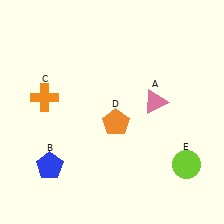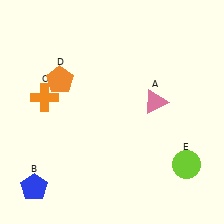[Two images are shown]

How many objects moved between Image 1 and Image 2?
2 objects moved between the two images.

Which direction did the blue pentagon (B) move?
The blue pentagon (B) moved down.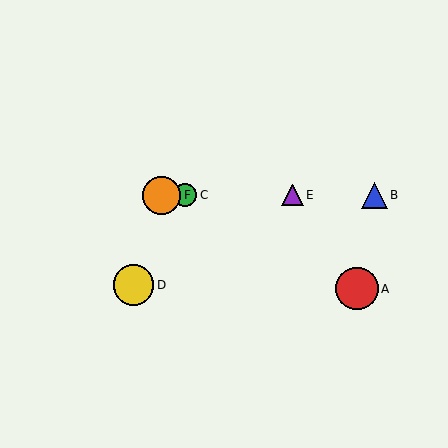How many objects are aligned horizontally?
4 objects (B, C, E, F) are aligned horizontally.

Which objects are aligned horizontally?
Objects B, C, E, F are aligned horizontally.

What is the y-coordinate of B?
Object B is at y≈195.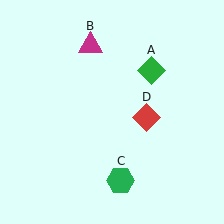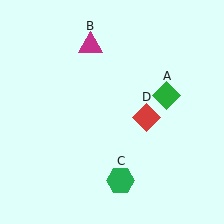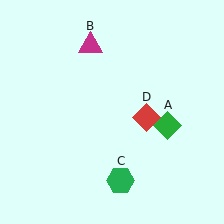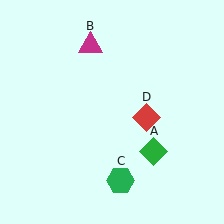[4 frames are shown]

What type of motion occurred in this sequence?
The green diamond (object A) rotated clockwise around the center of the scene.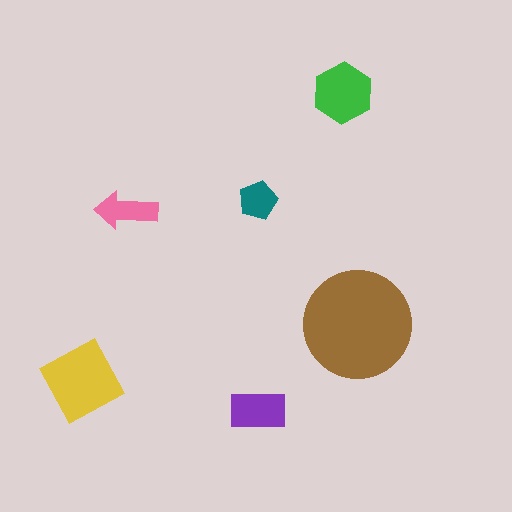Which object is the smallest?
The teal pentagon.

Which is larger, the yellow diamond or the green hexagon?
The yellow diamond.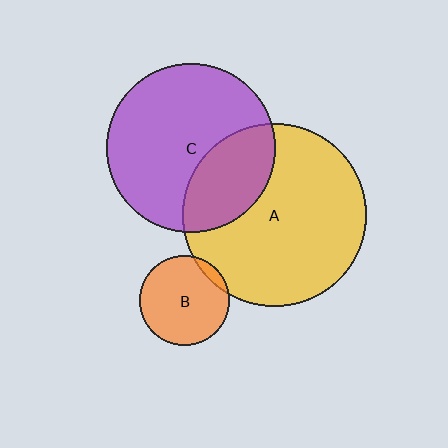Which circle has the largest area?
Circle A (yellow).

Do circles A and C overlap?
Yes.